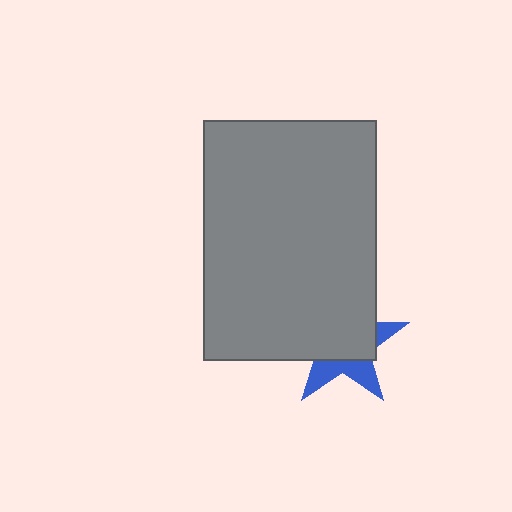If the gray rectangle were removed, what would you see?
You would see the complete blue star.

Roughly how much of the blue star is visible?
A small part of it is visible (roughly 35%).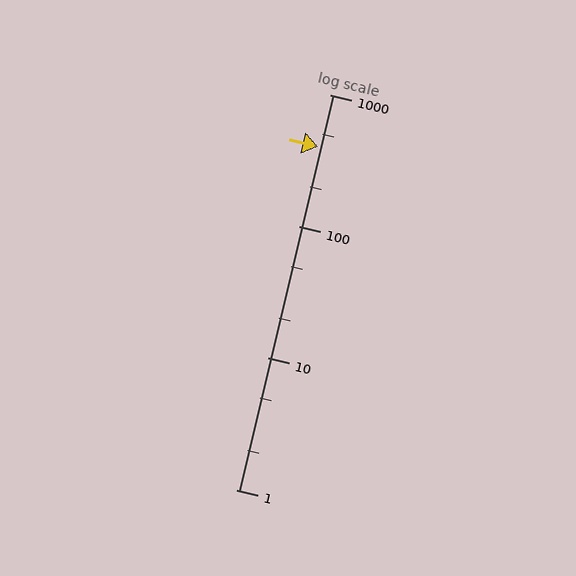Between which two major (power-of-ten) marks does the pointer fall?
The pointer is between 100 and 1000.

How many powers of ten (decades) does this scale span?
The scale spans 3 decades, from 1 to 1000.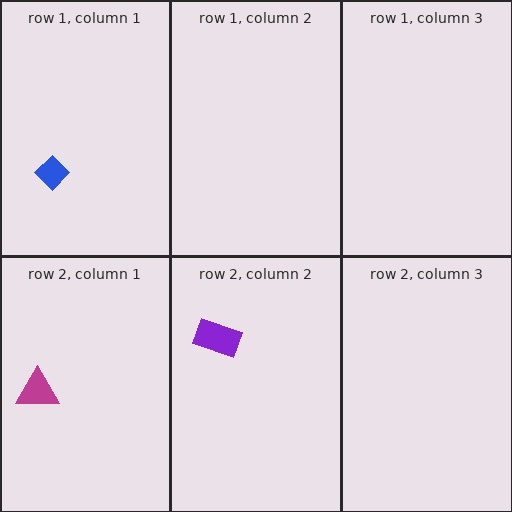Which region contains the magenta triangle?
The row 2, column 1 region.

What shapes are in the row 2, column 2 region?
The purple rectangle.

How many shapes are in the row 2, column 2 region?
1.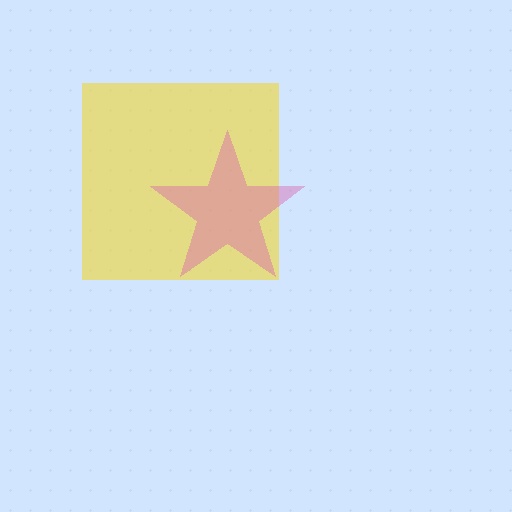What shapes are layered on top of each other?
The layered shapes are: a yellow square, a pink star.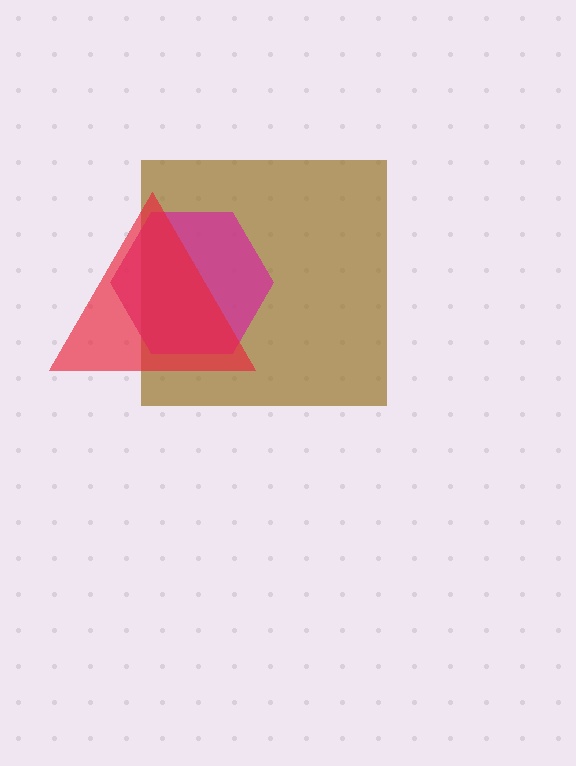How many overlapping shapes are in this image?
There are 3 overlapping shapes in the image.